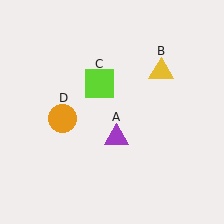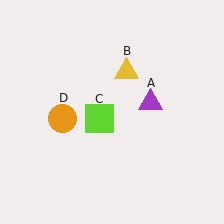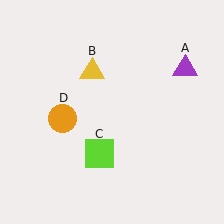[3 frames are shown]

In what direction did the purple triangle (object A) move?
The purple triangle (object A) moved up and to the right.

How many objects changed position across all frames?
3 objects changed position: purple triangle (object A), yellow triangle (object B), lime square (object C).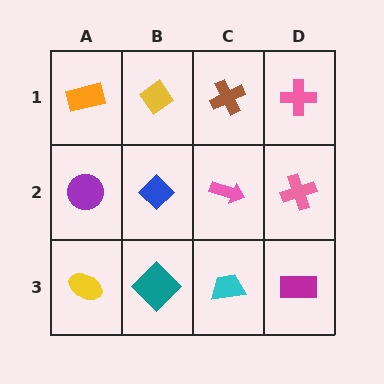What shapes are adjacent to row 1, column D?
A pink cross (row 2, column D), a brown cross (row 1, column C).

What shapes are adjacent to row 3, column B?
A blue diamond (row 2, column B), a yellow ellipse (row 3, column A), a cyan trapezoid (row 3, column C).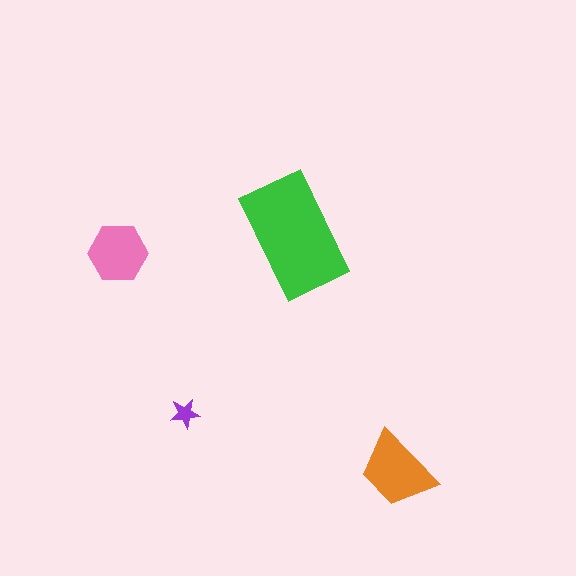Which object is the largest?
The green rectangle.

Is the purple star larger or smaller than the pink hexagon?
Smaller.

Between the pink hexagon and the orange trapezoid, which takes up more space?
The orange trapezoid.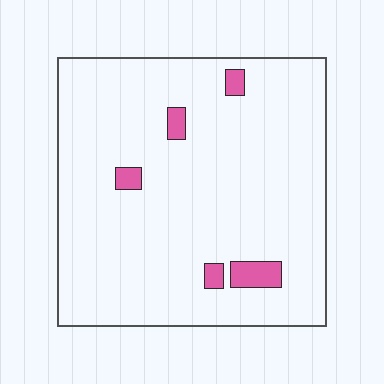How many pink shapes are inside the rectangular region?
5.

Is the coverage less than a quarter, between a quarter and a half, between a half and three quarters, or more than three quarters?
Less than a quarter.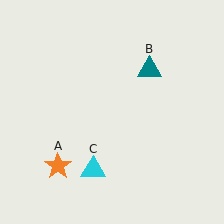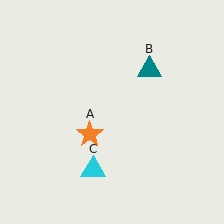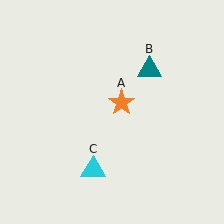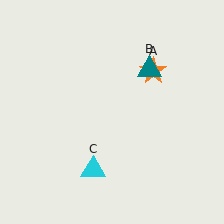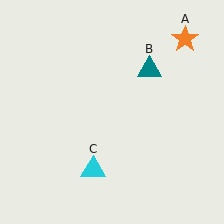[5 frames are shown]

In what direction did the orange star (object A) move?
The orange star (object A) moved up and to the right.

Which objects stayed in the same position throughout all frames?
Teal triangle (object B) and cyan triangle (object C) remained stationary.